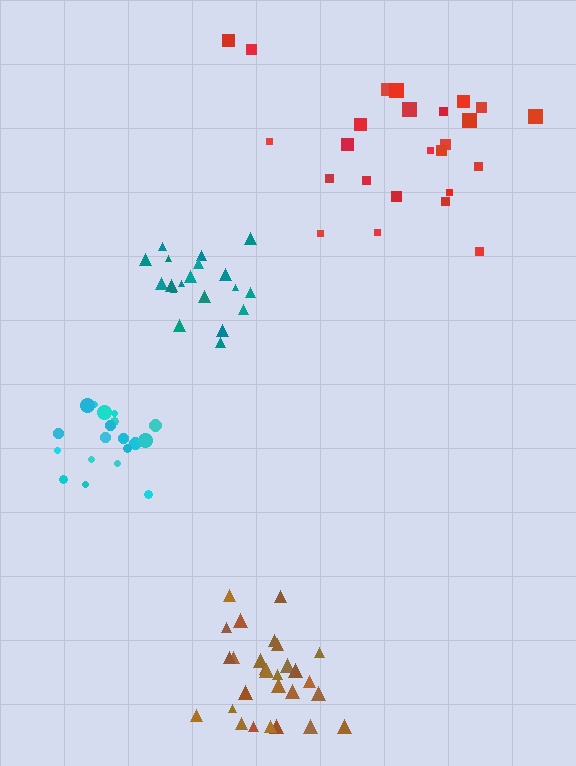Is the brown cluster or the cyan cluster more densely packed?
Cyan.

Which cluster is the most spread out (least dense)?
Red.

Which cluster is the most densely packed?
Cyan.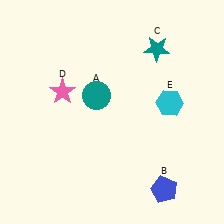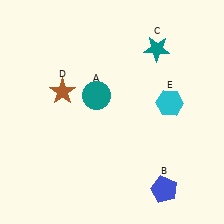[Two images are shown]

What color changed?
The star (D) changed from pink in Image 1 to brown in Image 2.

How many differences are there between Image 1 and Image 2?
There is 1 difference between the two images.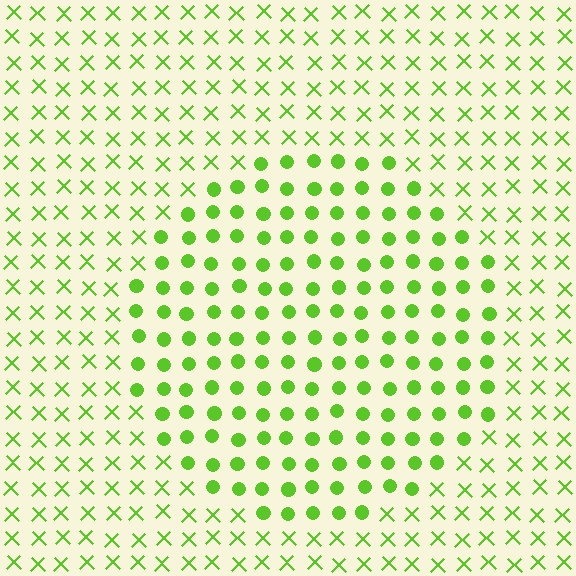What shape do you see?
I see a circle.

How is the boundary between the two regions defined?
The boundary is defined by a change in element shape: circles inside vs. X marks outside. All elements share the same color and spacing.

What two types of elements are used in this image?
The image uses circles inside the circle region and X marks outside it.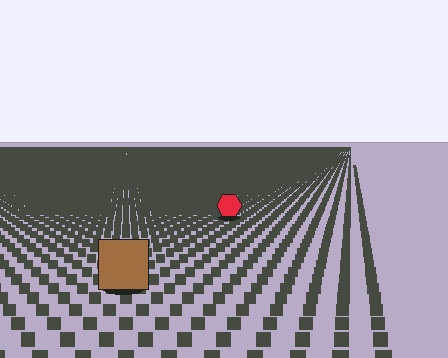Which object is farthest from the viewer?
The red hexagon is farthest from the viewer. It appears smaller and the ground texture around it is denser.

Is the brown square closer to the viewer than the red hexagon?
Yes. The brown square is closer — you can tell from the texture gradient: the ground texture is coarser near it.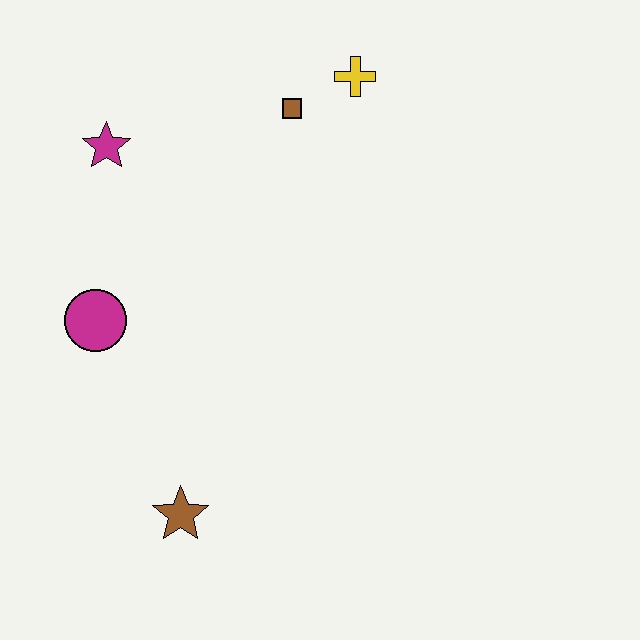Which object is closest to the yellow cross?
The brown square is closest to the yellow cross.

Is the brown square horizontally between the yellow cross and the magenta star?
Yes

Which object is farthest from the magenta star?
The brown star is farthest from the magenta star.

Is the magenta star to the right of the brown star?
No